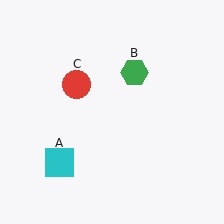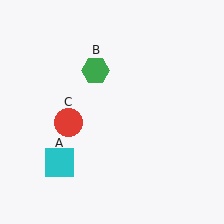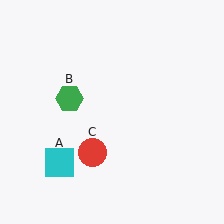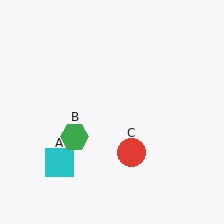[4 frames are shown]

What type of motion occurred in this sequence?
The green hexagon (object B), red circle (object C) rotated counterclockwise around the center of the scene.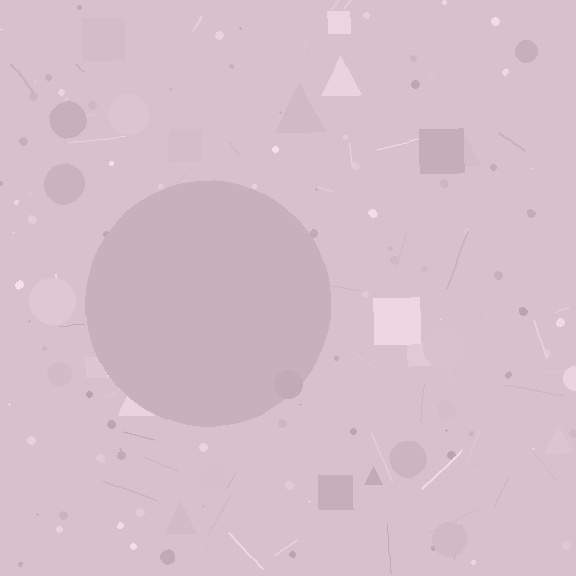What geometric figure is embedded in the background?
A circle is embedded in the background.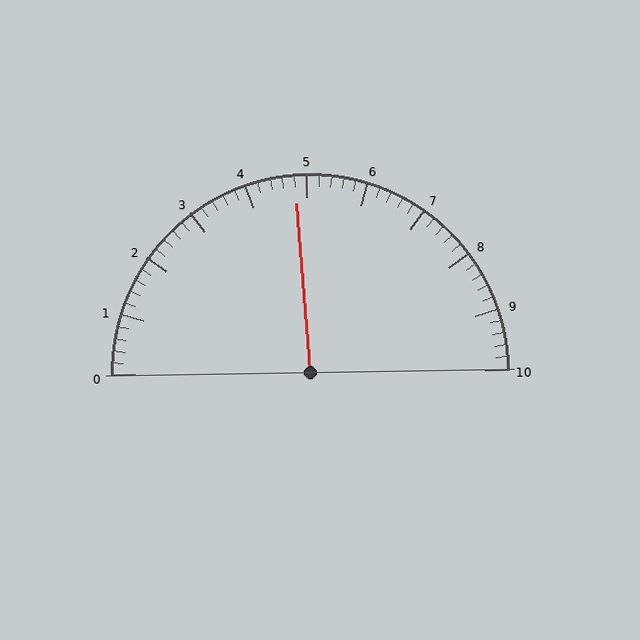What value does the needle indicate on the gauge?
The needle indicates approximately 4.8.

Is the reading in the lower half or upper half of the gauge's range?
The reading is in the lower half of the range (0 to 10).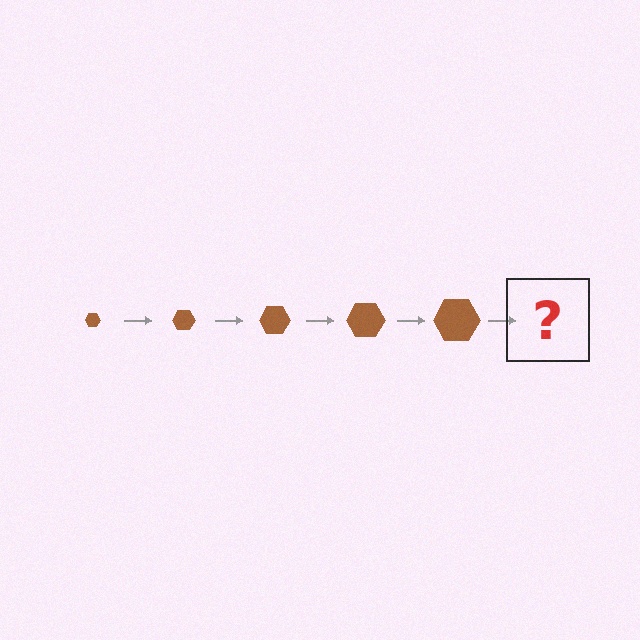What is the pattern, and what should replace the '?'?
The pattern is that the hexagon gets progressively larger each step. The '?' should be a brown hexagon, larger than the previous one.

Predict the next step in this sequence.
The next step is a brown hexagon, larger than the previous one.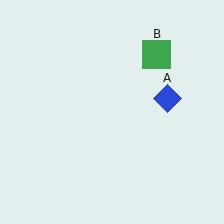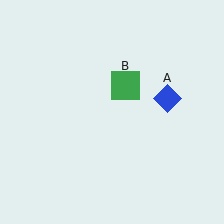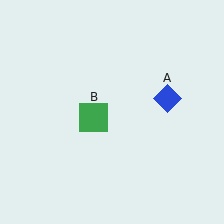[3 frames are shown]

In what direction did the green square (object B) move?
The green square (object B) moved down and to the left.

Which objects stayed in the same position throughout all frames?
Blue diamond (object A) remained stationary.